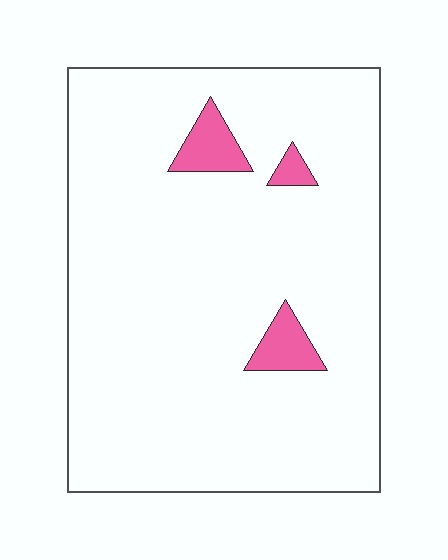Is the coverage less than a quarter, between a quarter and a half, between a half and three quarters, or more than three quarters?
Less than a quarter.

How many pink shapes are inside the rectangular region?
3.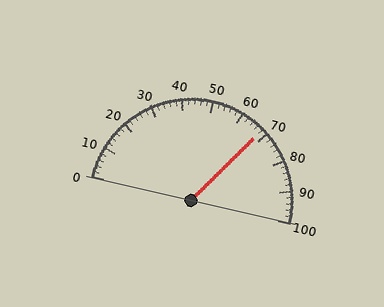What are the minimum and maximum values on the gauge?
The gauge ranges from 0 to 100.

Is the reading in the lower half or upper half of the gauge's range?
The reading is in the upper half of the range (0 to 100).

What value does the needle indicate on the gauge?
The needle indicates approximately 68.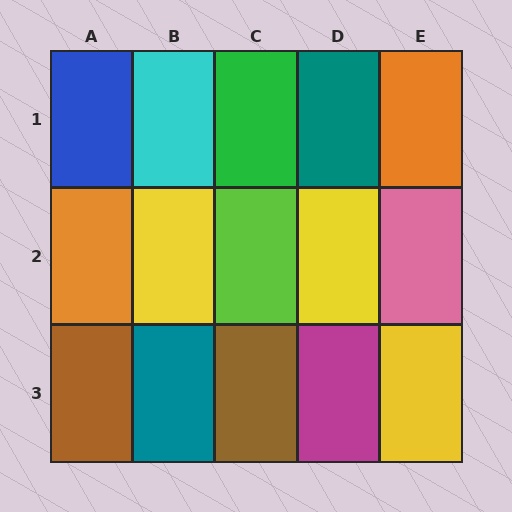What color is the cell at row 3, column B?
Teal.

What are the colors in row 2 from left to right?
Orange, yellow, lime, yellow, pink.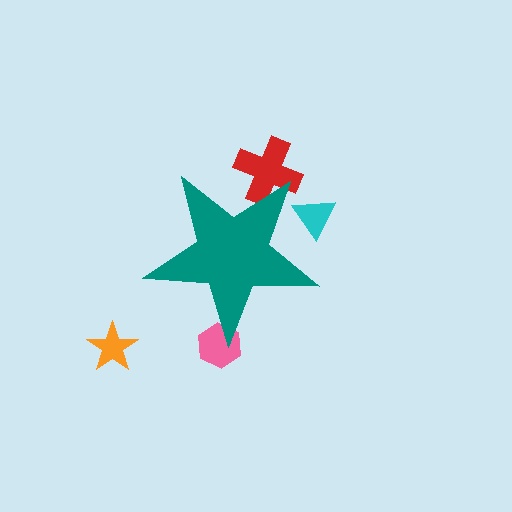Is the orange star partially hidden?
No, the orange star is fully visible.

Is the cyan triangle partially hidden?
Yes, the cyan triangle is partially hidden behind the teal star.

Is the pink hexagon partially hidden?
Yes, the pink hexagon is partially hidden behind the teal star.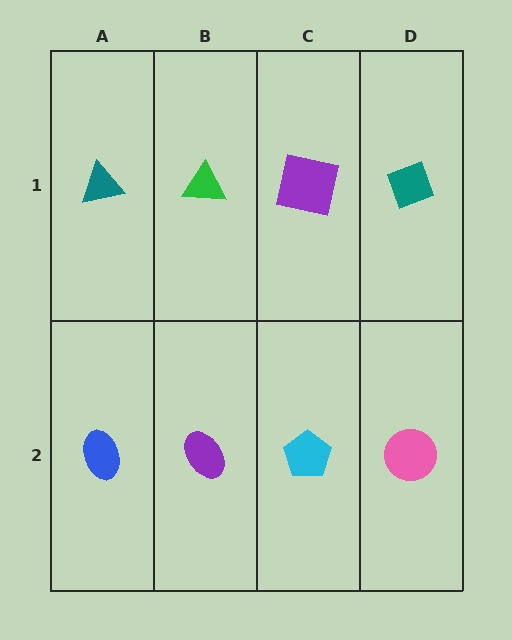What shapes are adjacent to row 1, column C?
A cyan pentagon (row 2, column C), a green triangle (row 1, column B), a teal diamond (row 1, column D).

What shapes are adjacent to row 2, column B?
A green triangle (row 1, column B), a blue ellipse (row 2, column A), a cyan pentagon (row 2, column C).